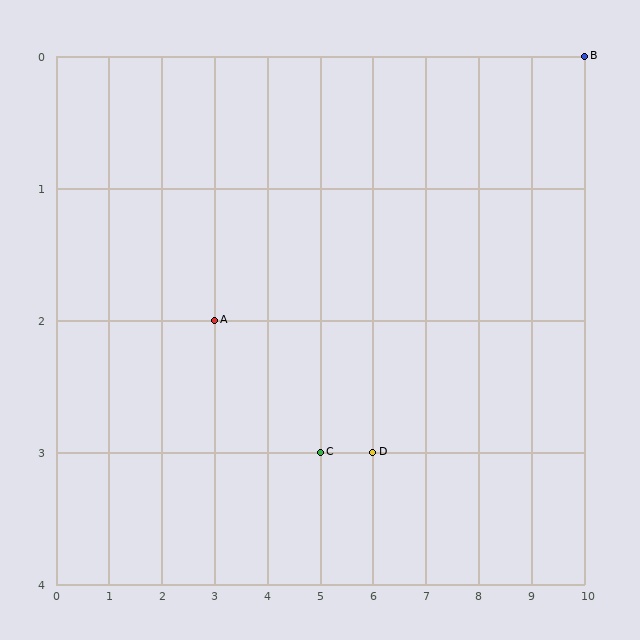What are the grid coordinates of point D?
Point D is at grid coordinates (6, 3).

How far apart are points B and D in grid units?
Points B and D are 4 columns and 3 rows apart (about 5.0 grid units diagonally).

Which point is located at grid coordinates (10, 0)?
Point B is at (10, 0).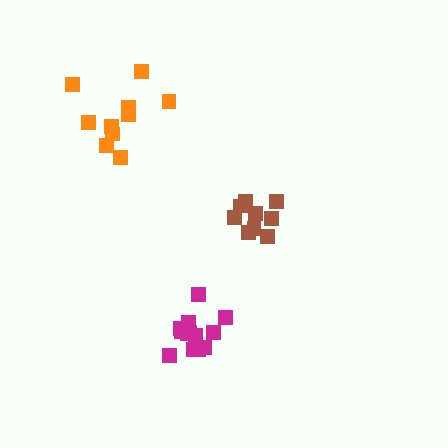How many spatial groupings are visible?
There are 3 spatial groupings.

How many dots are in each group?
Group 1: 9 dots, Group 2: 10 dots, Group 3: 13 dots (32 total).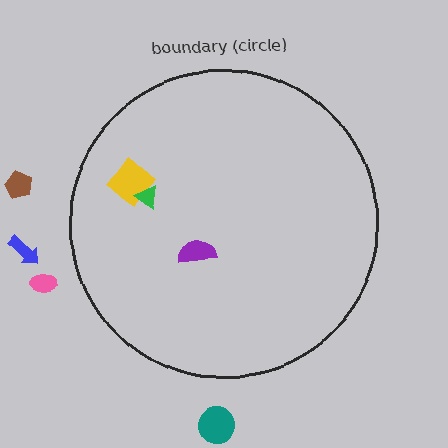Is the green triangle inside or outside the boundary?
Inside.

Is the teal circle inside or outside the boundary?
Outside.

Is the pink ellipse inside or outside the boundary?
Outside.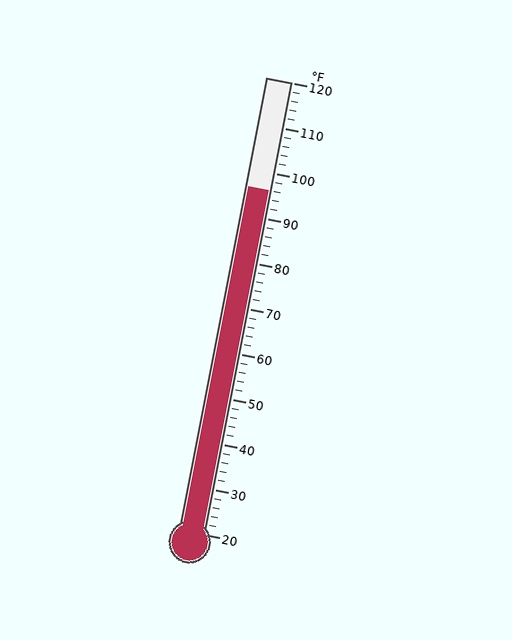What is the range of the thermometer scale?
The thermometer scale ranges from 20°F to 120°F.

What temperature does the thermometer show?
The thermometer shows approximately 96°F.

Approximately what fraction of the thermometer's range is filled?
The thermometer is filled to approximately 75% of its range.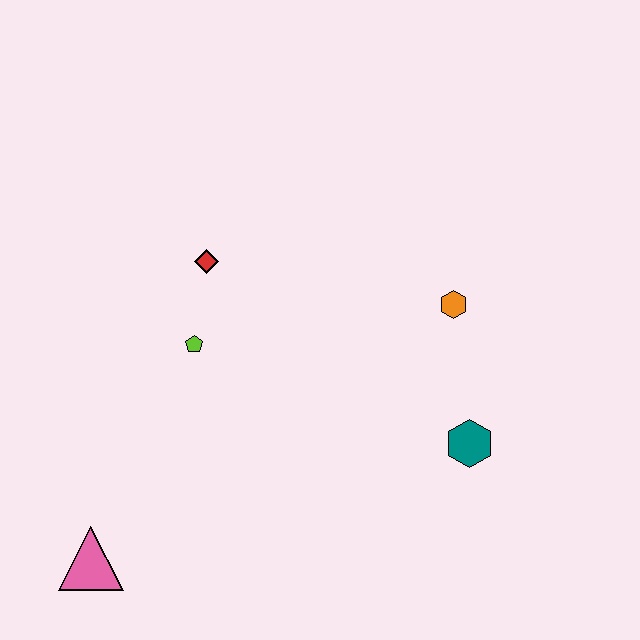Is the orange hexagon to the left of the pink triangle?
No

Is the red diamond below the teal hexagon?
No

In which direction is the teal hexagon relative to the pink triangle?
The teal hexagon is to the right of the pink triangle.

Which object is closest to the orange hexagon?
The teal hexagon is closest to the orange hexagon.